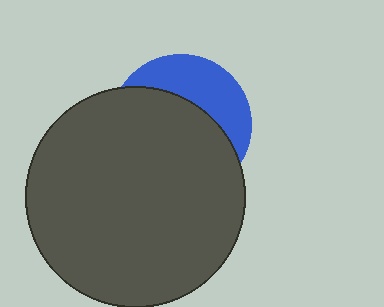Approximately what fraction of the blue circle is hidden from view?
Roughly 66% of the blue circle is hidden behind the dark gray circle.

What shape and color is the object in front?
The object in front is a dark gray circle.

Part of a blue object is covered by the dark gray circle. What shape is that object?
It is a circle.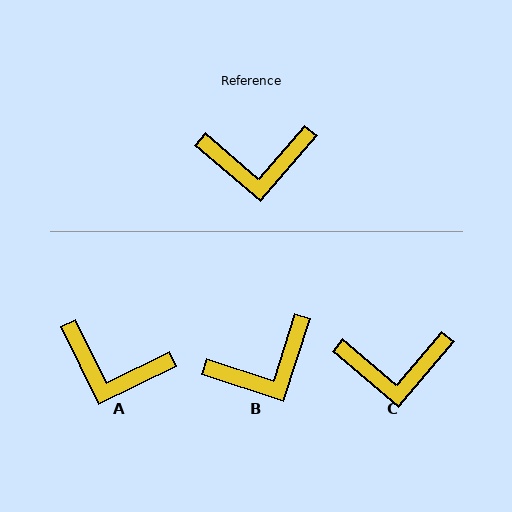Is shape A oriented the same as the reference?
No, it is off by about 23 degrees.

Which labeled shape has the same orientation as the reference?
C.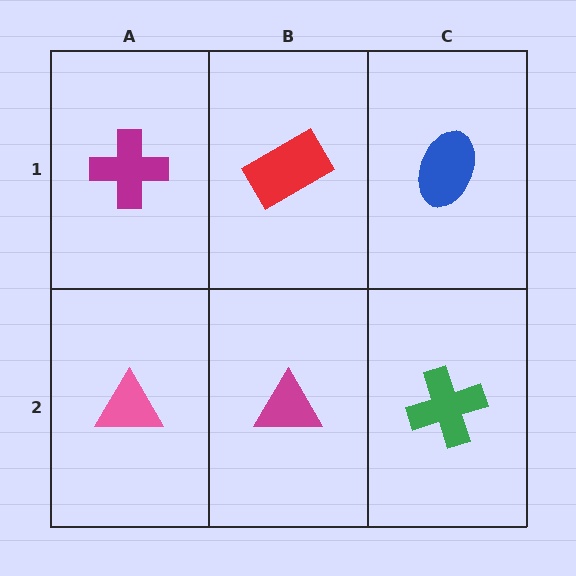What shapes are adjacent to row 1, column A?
A pink triangle (row 2, column A), a red rectangle (row 1, column B).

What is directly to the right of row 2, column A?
A magenta triangle.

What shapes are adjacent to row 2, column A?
A magenta cross (row 1, column A), a magenta triangle (row 2, column B).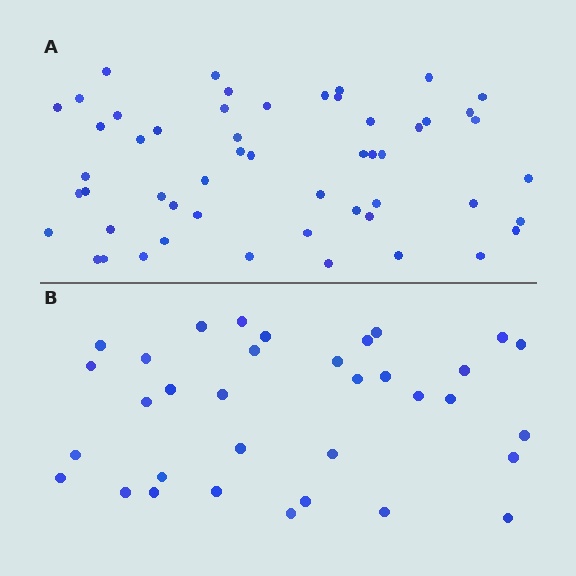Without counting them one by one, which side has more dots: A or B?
Region A (the top region) has more dots.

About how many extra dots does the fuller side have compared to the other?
Region A has approximately 20 more dots than region B.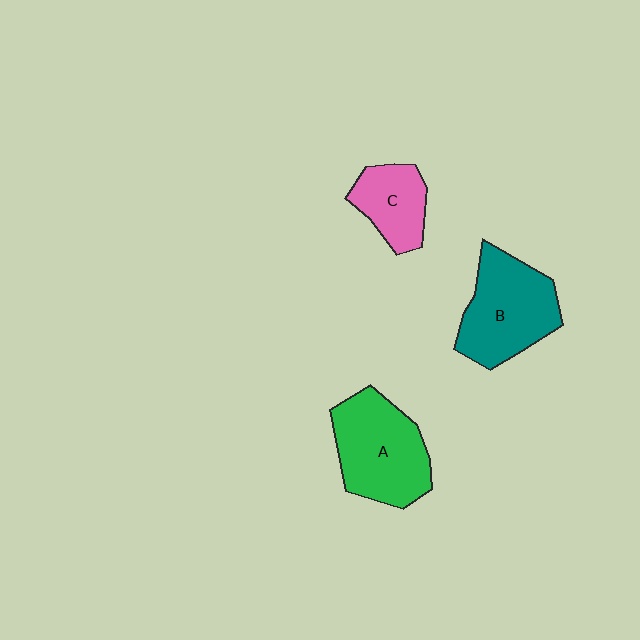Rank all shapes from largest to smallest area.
From largest to smallest: A (green), B (teal), C (pink).